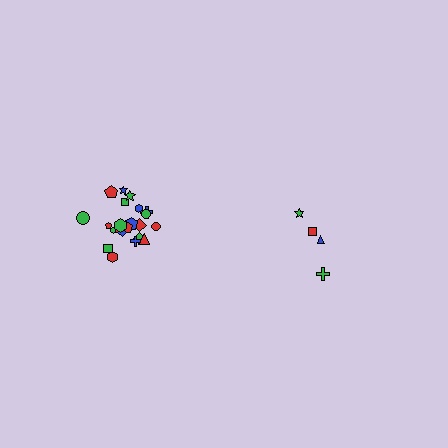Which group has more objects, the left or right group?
The left group.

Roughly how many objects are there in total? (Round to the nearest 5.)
Roughly 25 objects in total.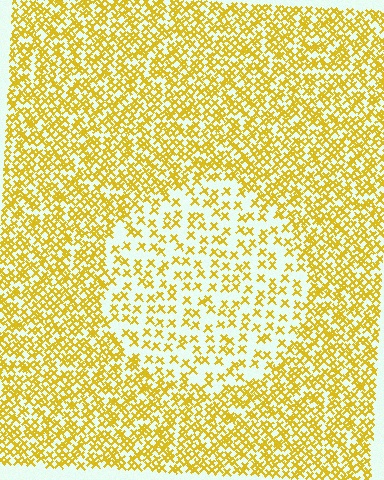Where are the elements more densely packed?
The elements are more densely packed outside the circle boundary.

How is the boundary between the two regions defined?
The boundary is defined by a change in element density (approximately 2.2x ratio). All elements are the same color, size, and shape.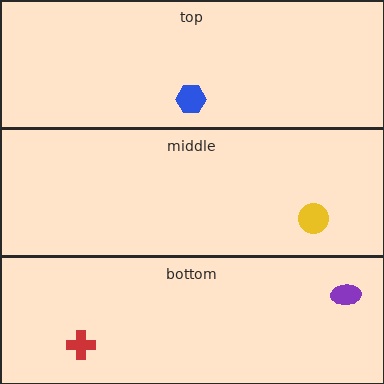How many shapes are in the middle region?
1.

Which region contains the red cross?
The bottom region.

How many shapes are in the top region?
1.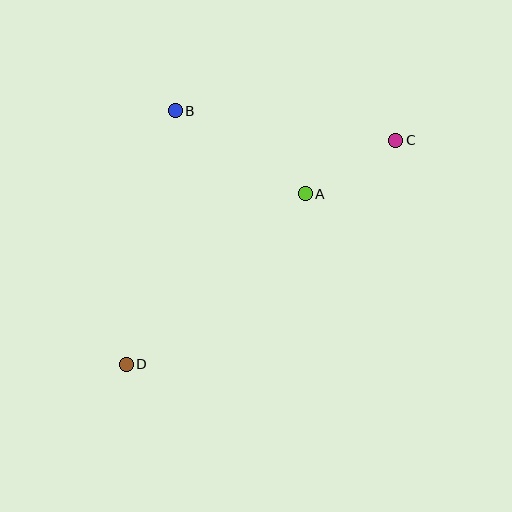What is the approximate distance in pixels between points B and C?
The distance between B and C is approximately 222 pixels.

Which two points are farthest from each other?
Points C and D are farthest from each other.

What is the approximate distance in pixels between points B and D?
The distance between B and D is approximately 258 pixels.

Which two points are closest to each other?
Points A and C are closest to each other.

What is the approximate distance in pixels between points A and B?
The distance between A and B is approximately 154 pixels.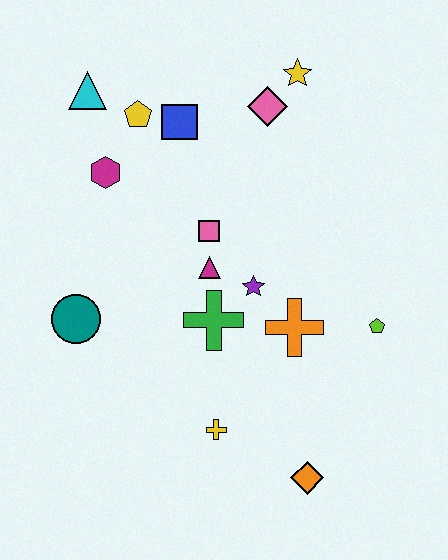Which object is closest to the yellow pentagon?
The blue square is closest to the yellow pentagon.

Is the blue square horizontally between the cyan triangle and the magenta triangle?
Yes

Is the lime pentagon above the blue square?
No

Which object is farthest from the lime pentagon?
The cyan triangle is farthest from the lime pentagon.